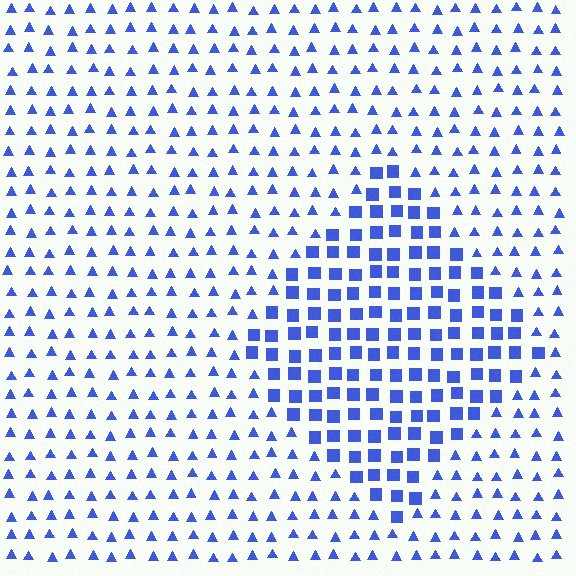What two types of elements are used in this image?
The image uses squares inside the diamond region and triangles outside it.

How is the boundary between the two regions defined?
The boundary is defined by a change in element shape: squares inside vs. triangles outside. All elements share the same color and spacing.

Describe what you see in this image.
The image is filled with small blue elements arranged in a uniform grid. A diamond-shaped region contains squares, while the surrounding area contains triangles. The boundary is defined purely by the change in element shape.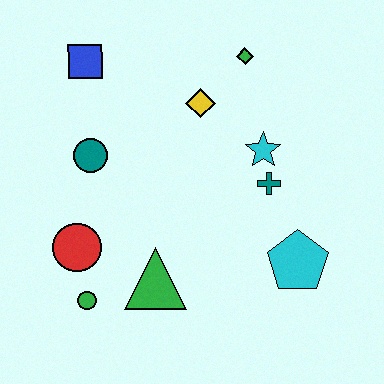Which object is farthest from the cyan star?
The green circle is farthest from the cyan star.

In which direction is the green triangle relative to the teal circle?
The green triangle is below the teal circle.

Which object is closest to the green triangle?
The green circle is closest to the green triangle.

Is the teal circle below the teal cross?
No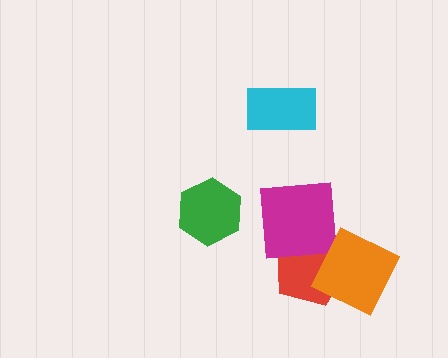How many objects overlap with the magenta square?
2 objects overlap with the magenta square.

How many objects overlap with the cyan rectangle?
0 objects overlap with the cyan rectangle.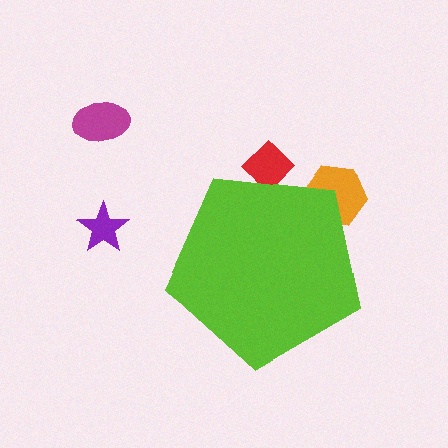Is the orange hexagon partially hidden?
Yes, the orange hexagon is partially hidden behind the lime pentagon.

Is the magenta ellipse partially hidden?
No, the magenta ellipse is fully visible.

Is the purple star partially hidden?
No, the purple star is fully visible.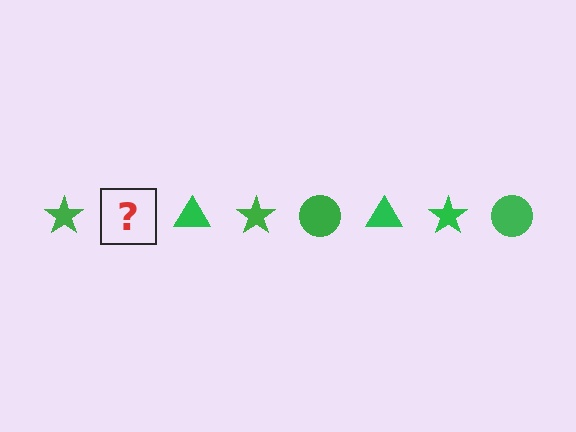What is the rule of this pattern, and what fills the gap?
The rule is that the pattern cycles through star, circle, triangle shapes in green. The gap should be filled with a green circle.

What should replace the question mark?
The question mark should be replaced with a green circle.